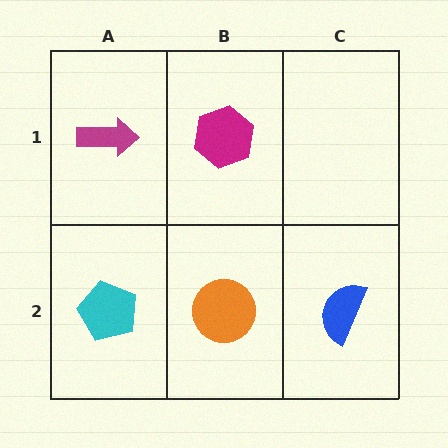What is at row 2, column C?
A blue semicircle.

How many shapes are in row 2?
3 shapes.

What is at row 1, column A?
A magenta arrow.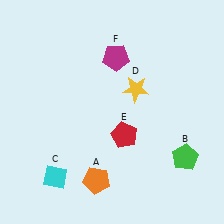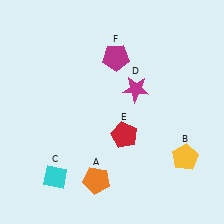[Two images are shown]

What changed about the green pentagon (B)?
In Image 1, B is green. In Image 2, it changed to yellow.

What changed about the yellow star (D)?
In Image 1, D is yellow. In Image 2, it changed to magenta.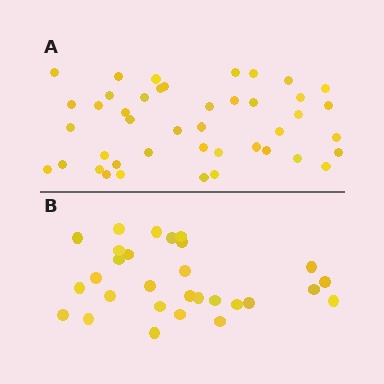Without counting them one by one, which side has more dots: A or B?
Region A (the top region) has more dots.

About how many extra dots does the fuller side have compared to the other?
Region A has approximately 15 more dots than region B.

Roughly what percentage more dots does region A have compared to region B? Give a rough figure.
About 50% more.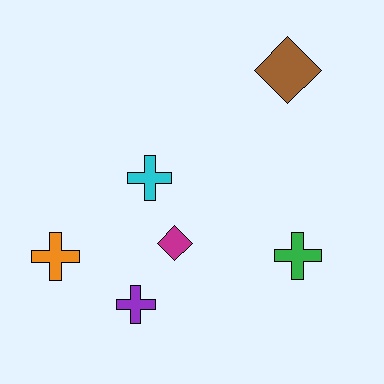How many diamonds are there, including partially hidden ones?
There are 2 diamonds.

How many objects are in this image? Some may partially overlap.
There are 6 objects.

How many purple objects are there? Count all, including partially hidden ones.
There is 1 purple object.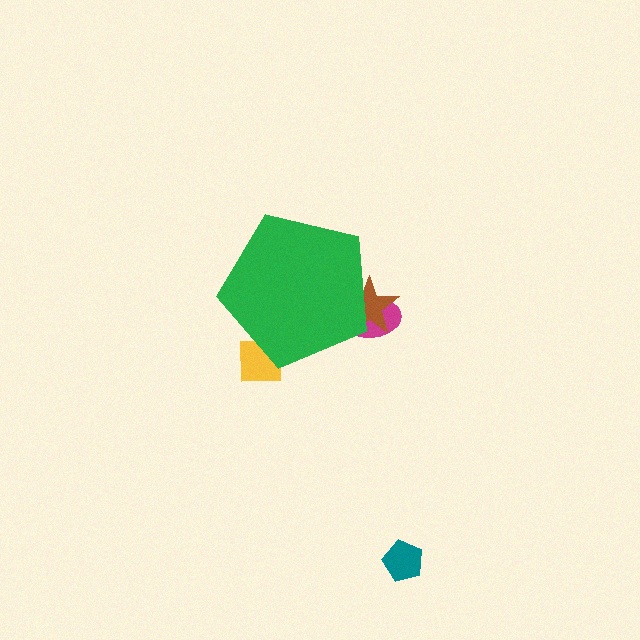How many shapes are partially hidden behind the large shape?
3 shapes are partially hidden.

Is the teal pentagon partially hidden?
No, the teal pentagon is fully visible.